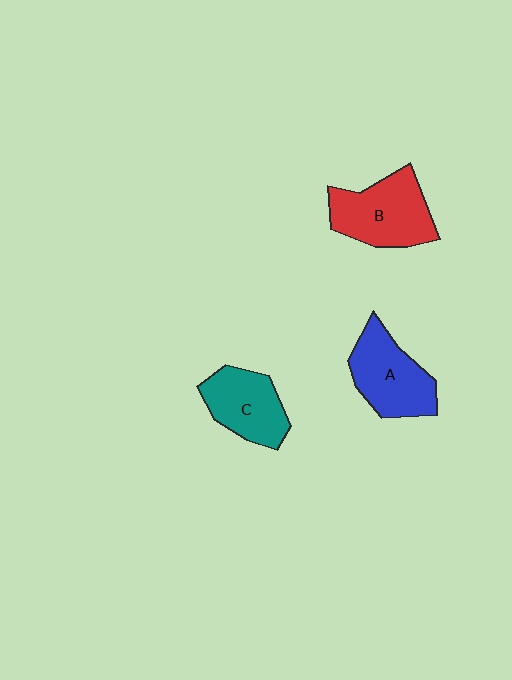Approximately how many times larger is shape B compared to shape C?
Approximately 1.2 times.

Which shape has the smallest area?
Shape C (teal).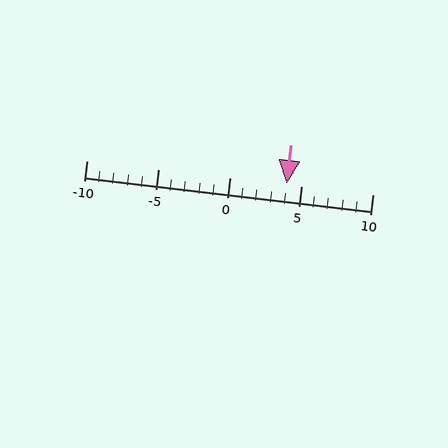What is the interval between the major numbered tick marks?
The major tick marks are spaced 5 units apart.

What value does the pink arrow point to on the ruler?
The pink arrow points to approximately 4.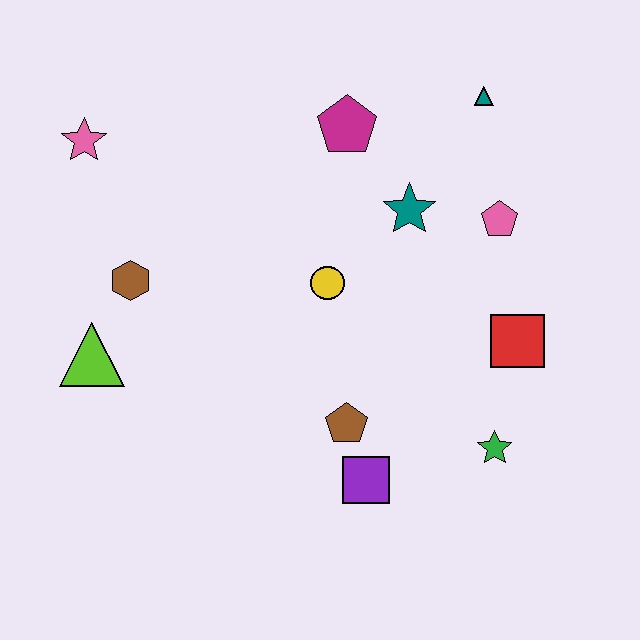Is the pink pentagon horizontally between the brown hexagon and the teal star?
No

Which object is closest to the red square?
The green star is closest to the red square.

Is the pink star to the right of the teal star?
No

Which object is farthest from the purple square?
The pink star is farthest from the purple square.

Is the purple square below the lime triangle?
Yes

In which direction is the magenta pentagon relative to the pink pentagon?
The magenta pentagon is to the left of the pink pentagon.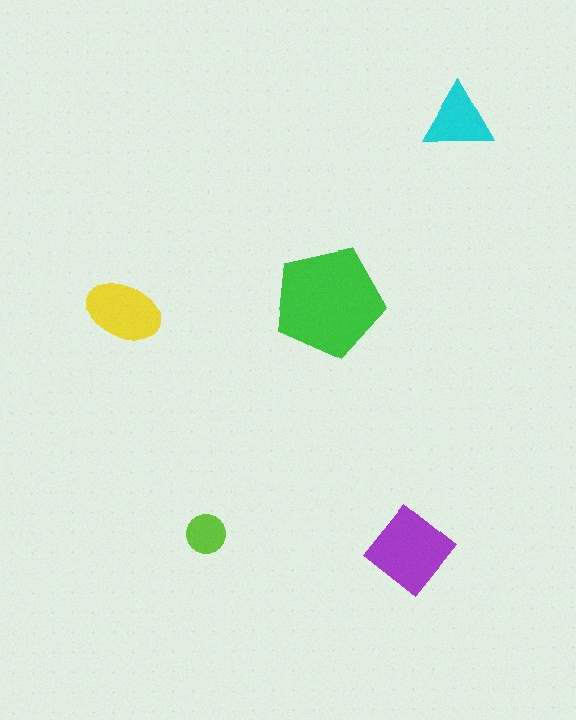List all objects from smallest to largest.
The lime circle, the cyan triangle, the yellow ellipse, the purple diamond, the green pentagon.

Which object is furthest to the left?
The yellow ellipse is leftmost.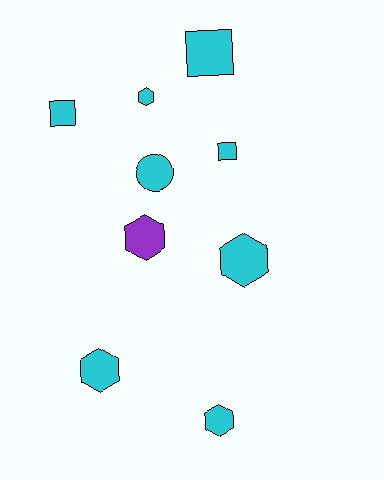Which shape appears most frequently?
Hexagon, with 5 objects.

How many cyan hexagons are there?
There are 4 cyan hexagons.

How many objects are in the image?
There are 9 objects.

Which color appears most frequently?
Cyan, with 8 objects.